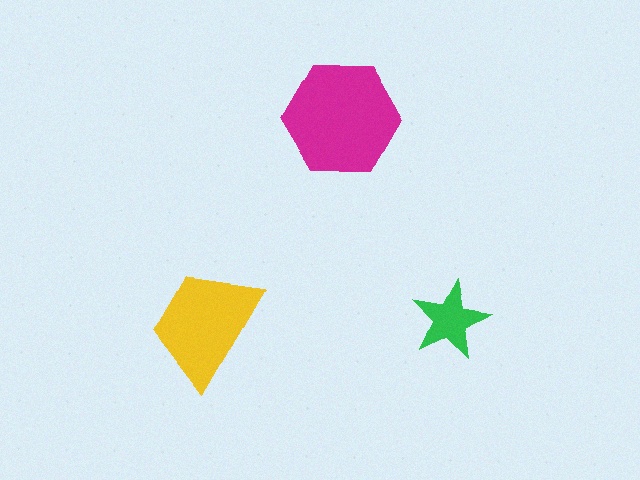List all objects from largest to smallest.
The magenta hexagon, the yellow trapezoid, the green star.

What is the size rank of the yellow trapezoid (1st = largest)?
2nd.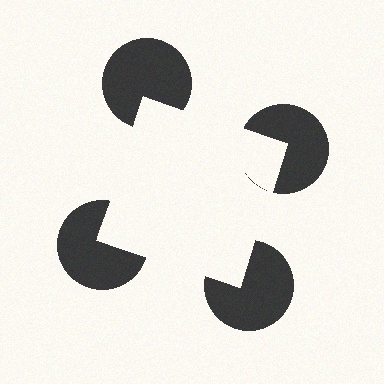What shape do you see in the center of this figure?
An illusory square — its edges are inferred from the aligned wedge cuts in the pac-man discs, not physically drawn.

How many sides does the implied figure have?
4 sides.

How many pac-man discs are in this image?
There are 4 — one at each vertex of the illusory square.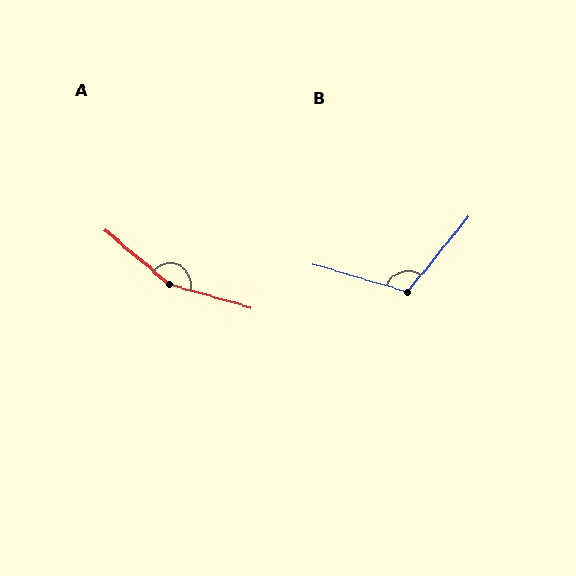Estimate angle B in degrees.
Approximately 113 degrees.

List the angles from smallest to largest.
B (113°), A (155°).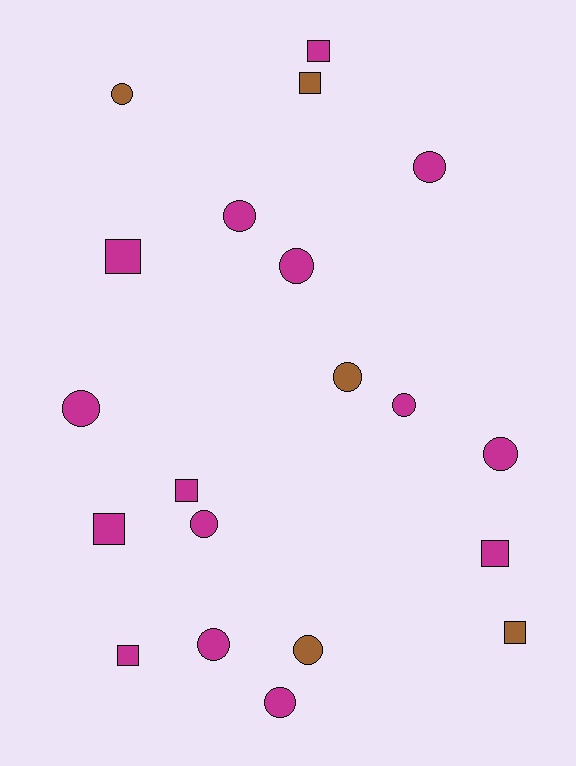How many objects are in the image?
There are 20 objects.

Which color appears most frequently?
Magenta, with 15 objects.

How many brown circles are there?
There are 3 brown circles.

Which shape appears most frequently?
Circle, with 12 objects.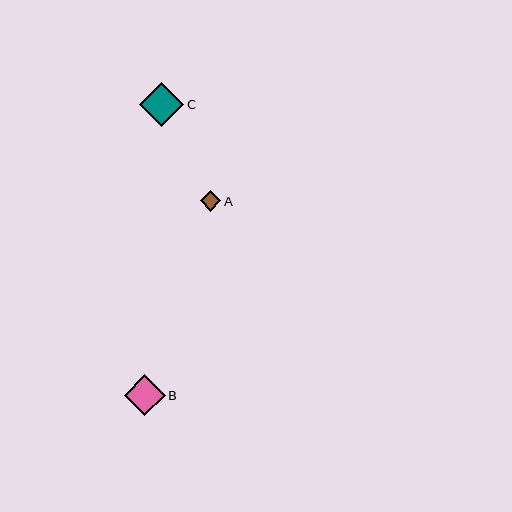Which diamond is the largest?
Diamond C is the largest with a size of approximately 44 pixels.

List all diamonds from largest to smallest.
From largest to smallest: C, B, A.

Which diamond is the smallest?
Diamond A is the smallest with a size of approximately 20 pixels.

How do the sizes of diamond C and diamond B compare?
Diamond C and diamond B are approximately the same size.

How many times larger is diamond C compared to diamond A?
Diamond C is approximately 2.2 times the size of diamond A.